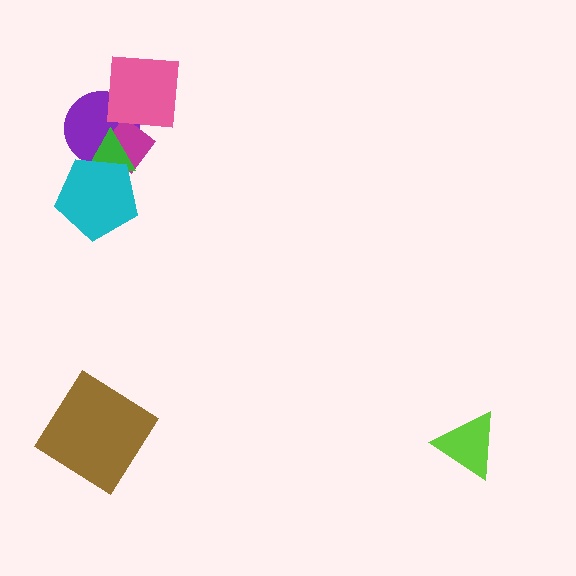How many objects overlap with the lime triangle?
0 objects overlap with the lime triangle.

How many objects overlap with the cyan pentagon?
3 objects overlap with the cyan pentagon.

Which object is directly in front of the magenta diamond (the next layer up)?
The green triangle is directly in front of the magenta diamond.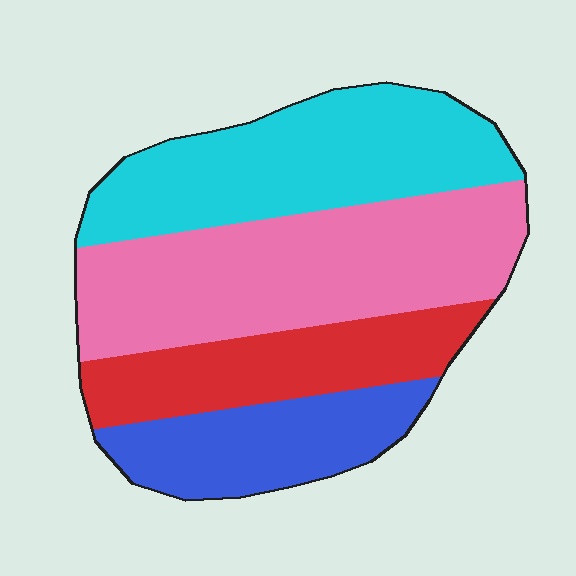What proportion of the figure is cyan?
Cyan takes up between a quarter and a half of the figure.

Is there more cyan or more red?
Cyan.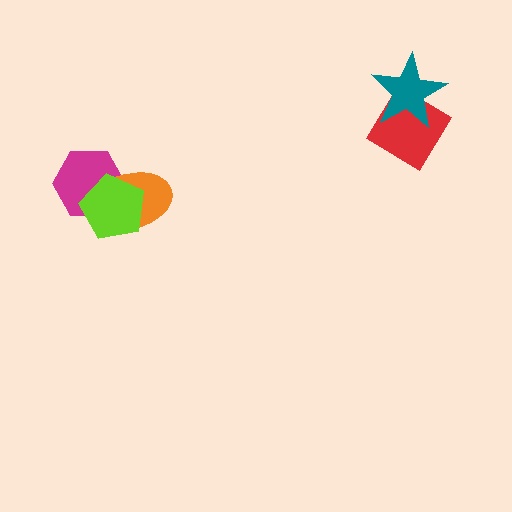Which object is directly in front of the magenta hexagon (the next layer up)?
The orange ellipse is directly in front of the magenta hexagon.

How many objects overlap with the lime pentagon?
2 objects overlap with the lime pentagon.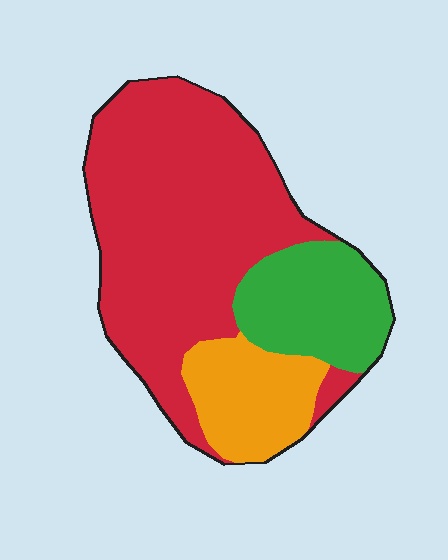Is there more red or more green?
Red.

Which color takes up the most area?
Red, at roughly 65%.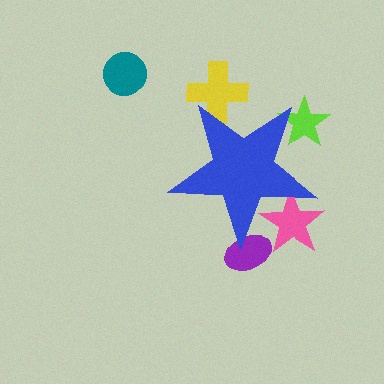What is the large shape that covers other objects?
A blue star.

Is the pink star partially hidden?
Yes, the pink star is partially hidden behind the blue star.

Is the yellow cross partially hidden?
Yes, the yellow cross is partially hidden behind the blue star.